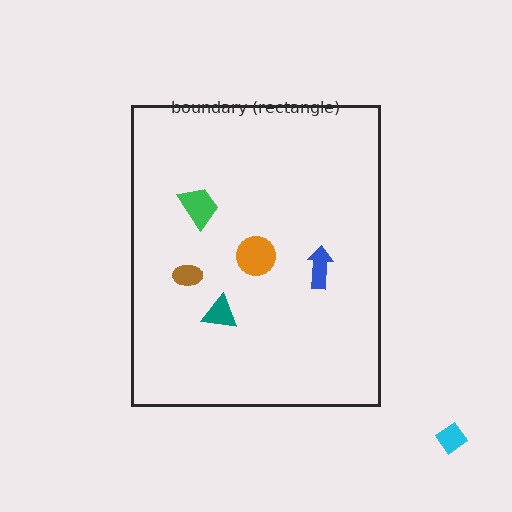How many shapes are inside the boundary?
5 inside, 1 outside.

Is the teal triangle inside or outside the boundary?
Inside.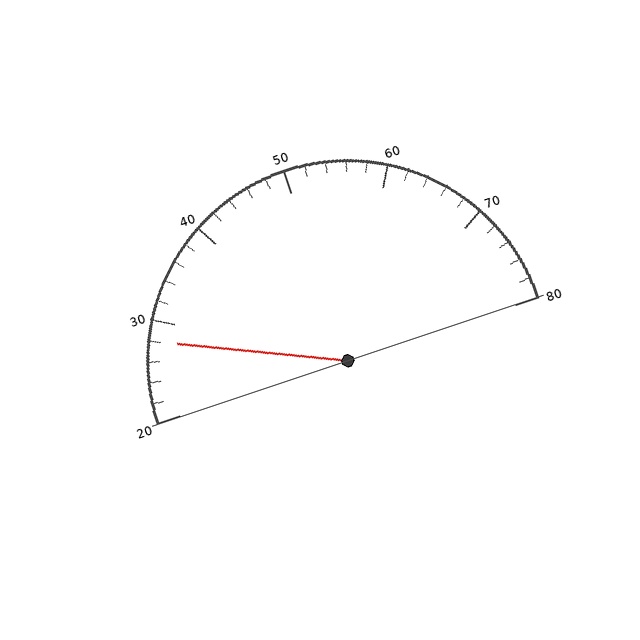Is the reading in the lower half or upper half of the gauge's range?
The reading is in the lower half of the range (20 to 80).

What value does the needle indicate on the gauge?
The needle indicates approximately 28.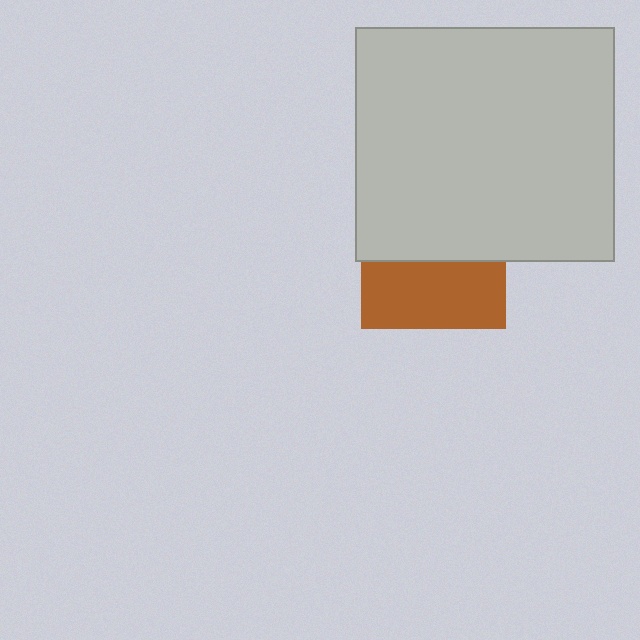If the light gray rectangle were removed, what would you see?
You would see the complete brown square.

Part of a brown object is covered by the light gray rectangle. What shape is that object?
It is a square.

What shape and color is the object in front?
The object in front is a light gray rectangle.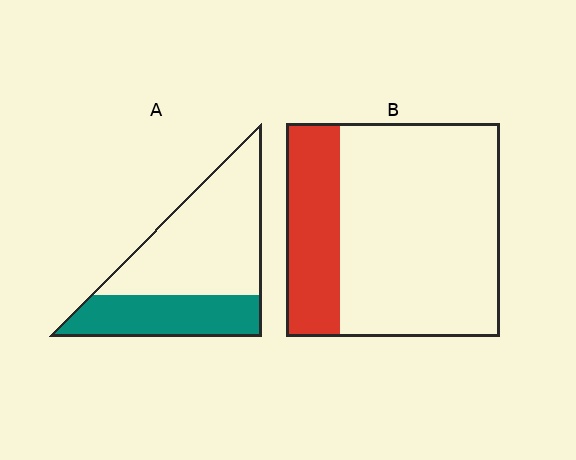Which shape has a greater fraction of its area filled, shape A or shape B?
Shape A.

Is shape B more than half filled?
No.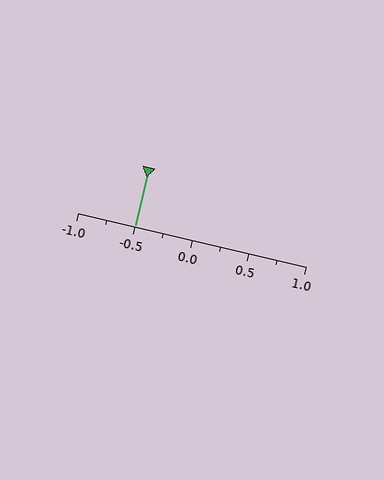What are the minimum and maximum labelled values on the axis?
The axis runs from -1.0 to 1.0.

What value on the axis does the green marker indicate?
The marker indicates approximately -0.5.